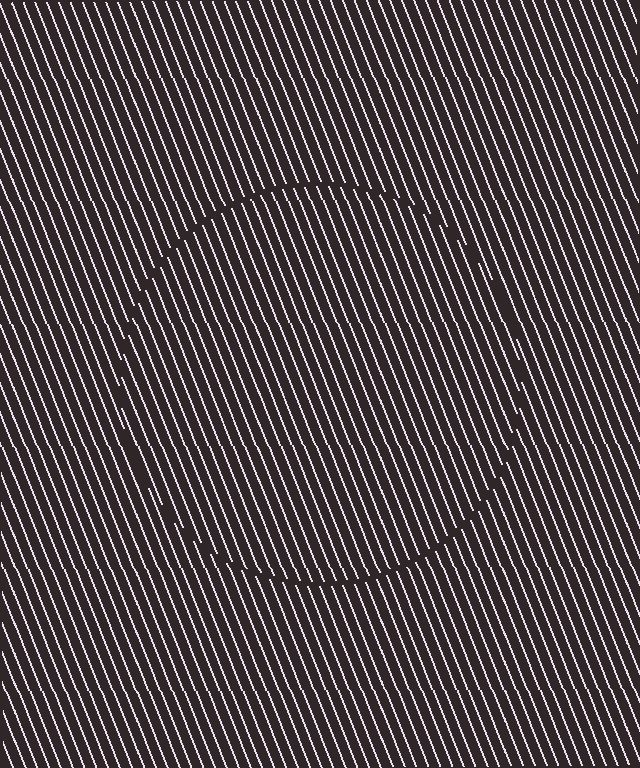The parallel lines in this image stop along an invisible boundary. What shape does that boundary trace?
An illusory circle. The interior of the shape contains the same grating, shifted by half a period — the contour is defined by the phase discontinuity where line-ends from the inner and outer gratings abut.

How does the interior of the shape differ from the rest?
The interior of the shape contains the same grating, shifted by half a period — the contour is defined by the phase discontinuity where line-ends from the inner and outer gratings abut.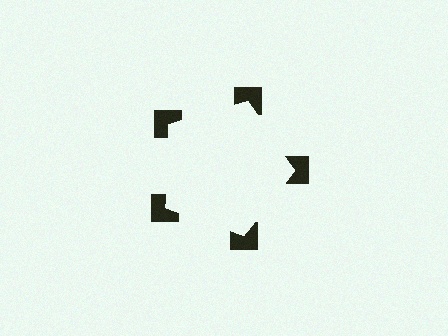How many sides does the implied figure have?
5 sides.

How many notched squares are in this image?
There are 5 — one at each vertex of the illusory pentagon.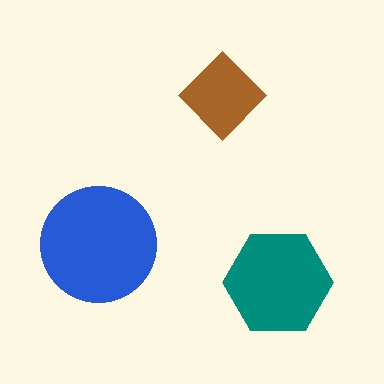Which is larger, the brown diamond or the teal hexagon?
The teal hexagon.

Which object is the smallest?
The brown diamond.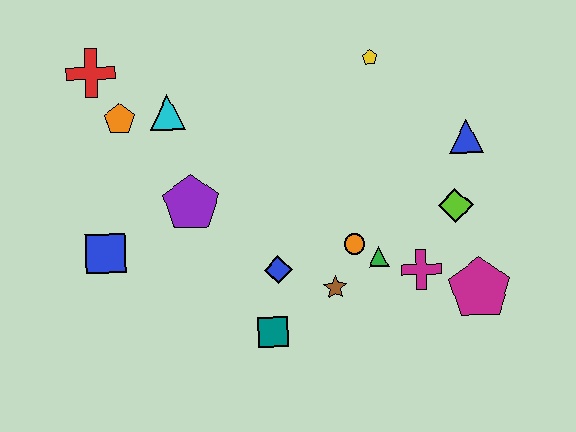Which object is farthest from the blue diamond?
The red cross is farthest from the blue diamond.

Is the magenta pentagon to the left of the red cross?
No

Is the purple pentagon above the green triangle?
Yes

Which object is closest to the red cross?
The orange pentagon is closest to the red cross.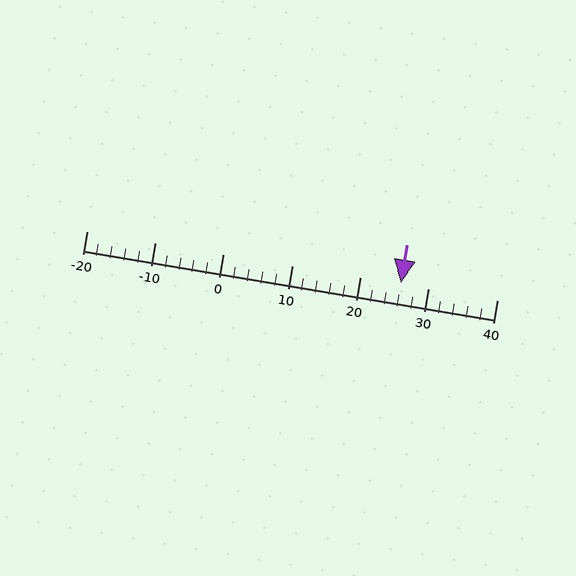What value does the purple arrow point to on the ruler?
The purple arrow points to approximately 26.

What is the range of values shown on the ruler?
The ruler shows values from -20 to 40.